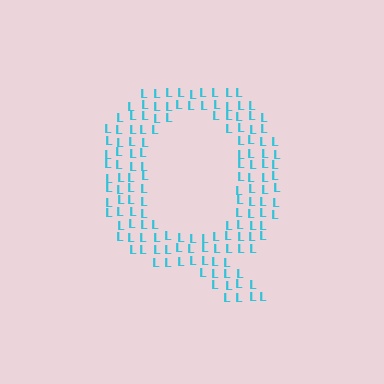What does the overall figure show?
The overall figure shows the letter Q.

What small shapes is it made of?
It is made of small letter L's.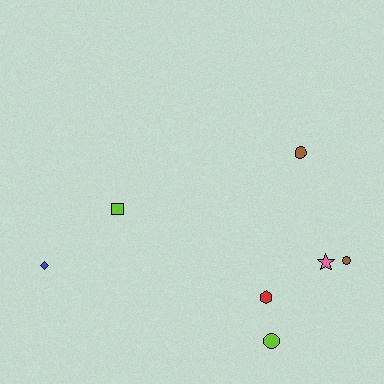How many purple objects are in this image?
There are no purple objects.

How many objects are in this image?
There are 7 objects.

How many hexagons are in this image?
There is 1 hexagon.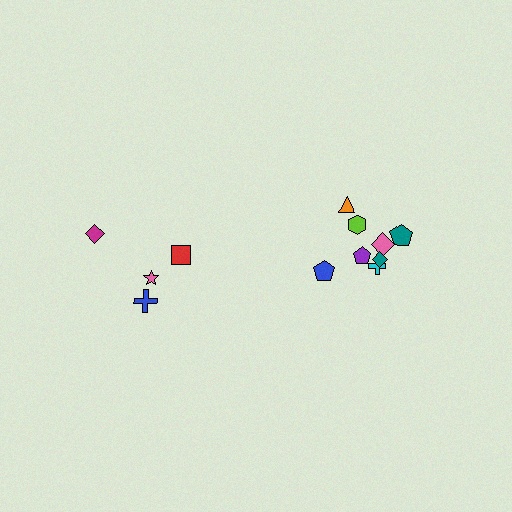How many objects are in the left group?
There are 4 objects.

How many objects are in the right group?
There are 8 objects.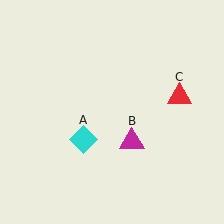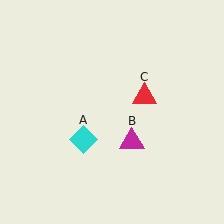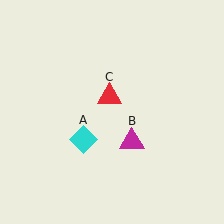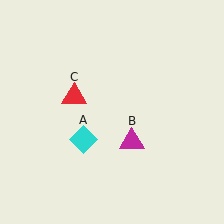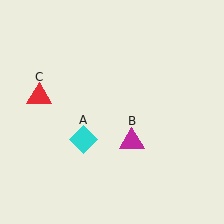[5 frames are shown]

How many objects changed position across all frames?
1 object changed position: red triangle (object C).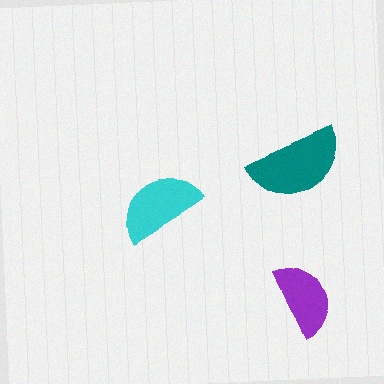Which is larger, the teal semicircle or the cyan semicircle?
The teal one.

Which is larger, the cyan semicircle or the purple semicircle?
The cyan one.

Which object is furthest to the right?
The purple semicircle is rightmost.